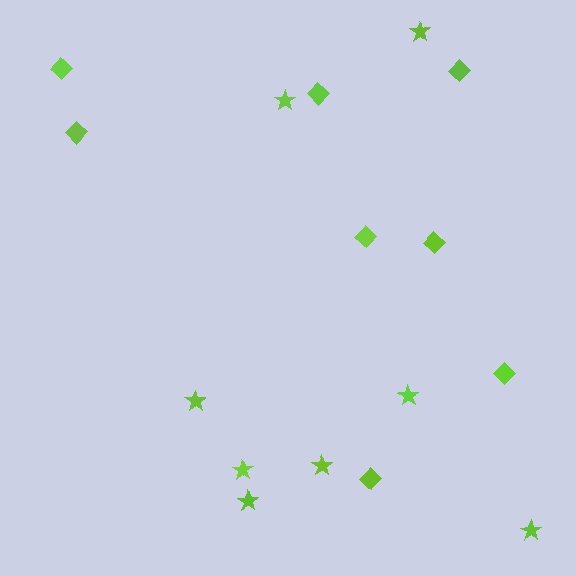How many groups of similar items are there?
There are 2 groups: one group of diamonds (8) and one group of stars (8).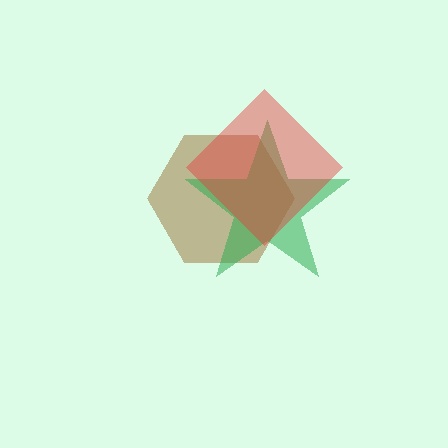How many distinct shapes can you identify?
There are 3 distinct shapes: a brown hexagon, a green star, a red diamond.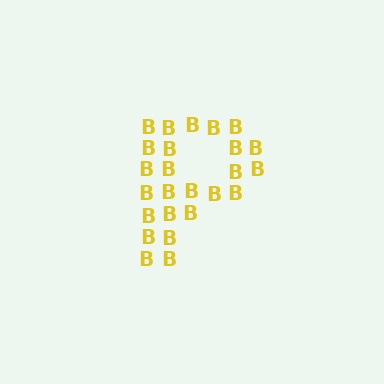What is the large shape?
The large shape is the letter P.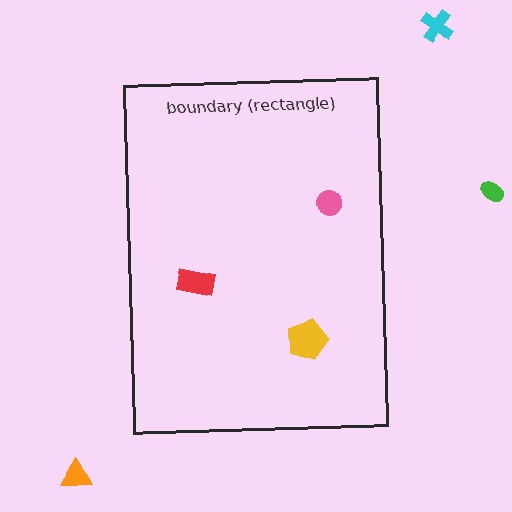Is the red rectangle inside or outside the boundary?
Inside.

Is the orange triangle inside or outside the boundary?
Outside.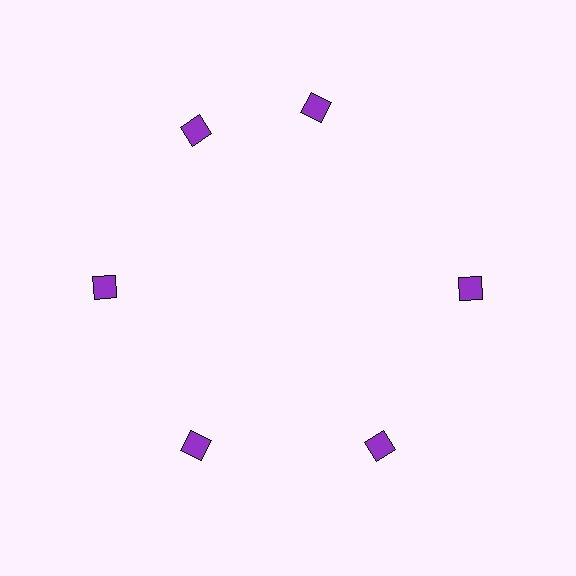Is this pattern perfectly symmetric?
No. The 6 purple diamonds are arranged in a ring, but one element near the 1 o'clock position is rotated out of alignment along the ring, breaking the 6-fold rotational symmetry.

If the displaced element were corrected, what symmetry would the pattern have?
It would have 6-fold rotational symmetry — the pattern would map onto itself every 60 degrees.